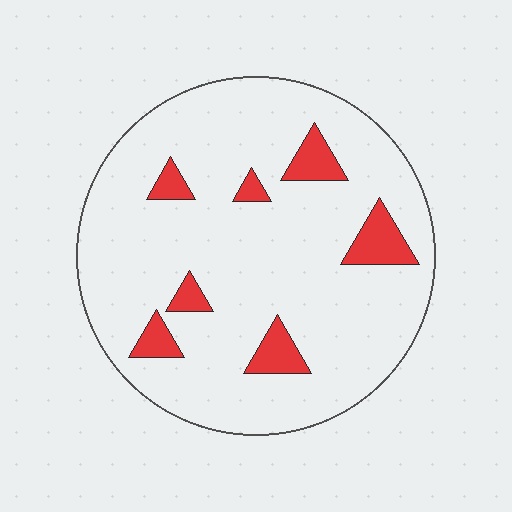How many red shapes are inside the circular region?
7.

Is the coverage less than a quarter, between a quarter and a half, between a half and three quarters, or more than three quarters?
Less than a quarter.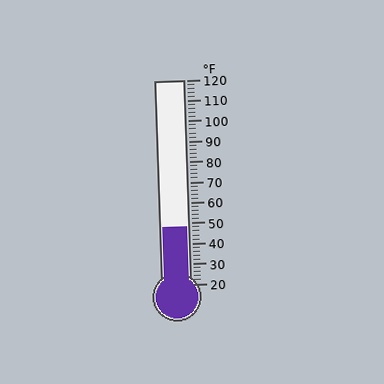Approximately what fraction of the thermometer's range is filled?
The thermometer is filled to approximately 30% of its range.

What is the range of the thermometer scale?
The thermometer scale ranges from 20°F to 120°F.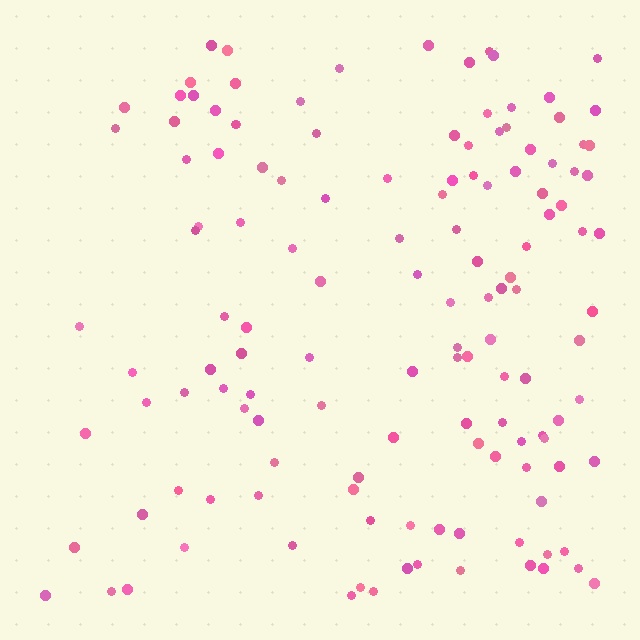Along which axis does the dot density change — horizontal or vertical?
Horizontal.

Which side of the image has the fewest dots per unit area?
The left.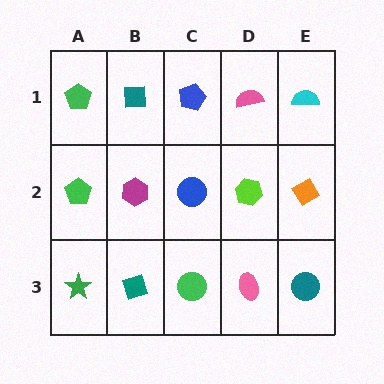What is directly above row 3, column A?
A green pentagon.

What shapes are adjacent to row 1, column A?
A green pentagon (row 2, column A), a teal square (row 1, column B).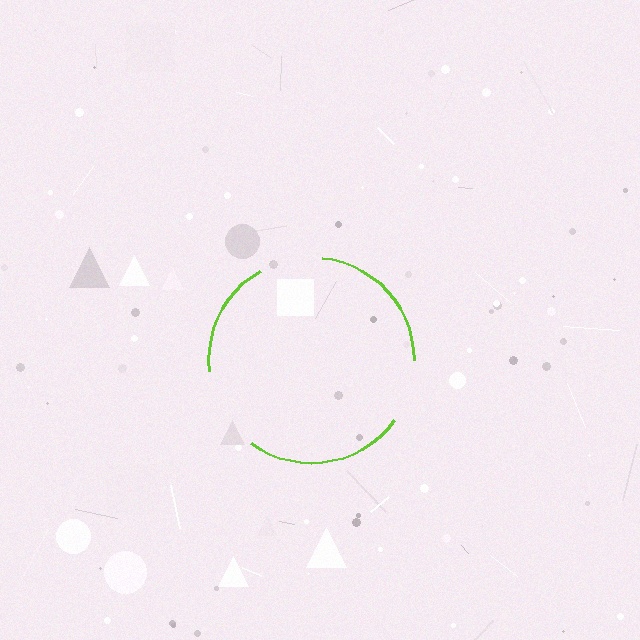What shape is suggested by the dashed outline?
The dashed outline suggests a circle.